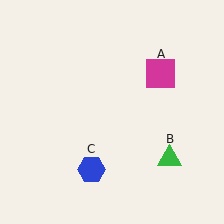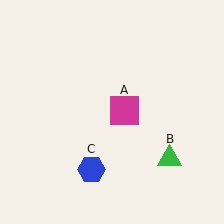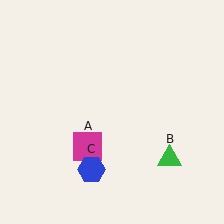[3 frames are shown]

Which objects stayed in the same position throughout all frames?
Green triangle (object B) and blue hexagon (object C) remained stationary.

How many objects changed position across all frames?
1 object changed position: magenta square (object A).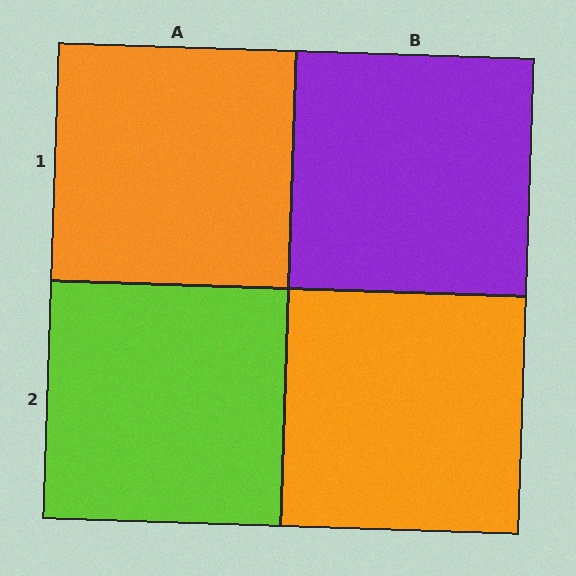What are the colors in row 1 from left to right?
Orange, purple.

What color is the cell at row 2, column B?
Orange.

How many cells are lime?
1 cell is lime.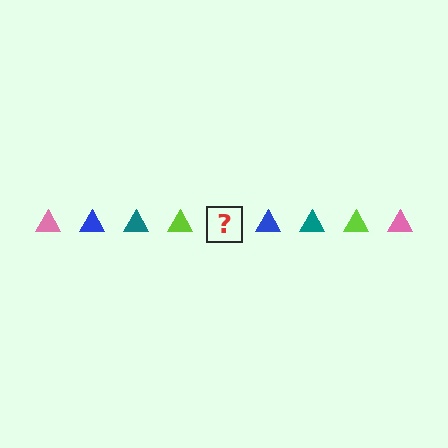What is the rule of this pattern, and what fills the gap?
The rule is that the pattern cycles through pink, blue, teal, lime triangles. The gap should be filled with a pink triangle.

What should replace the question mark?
The question mark should be replaced with a pink triangle.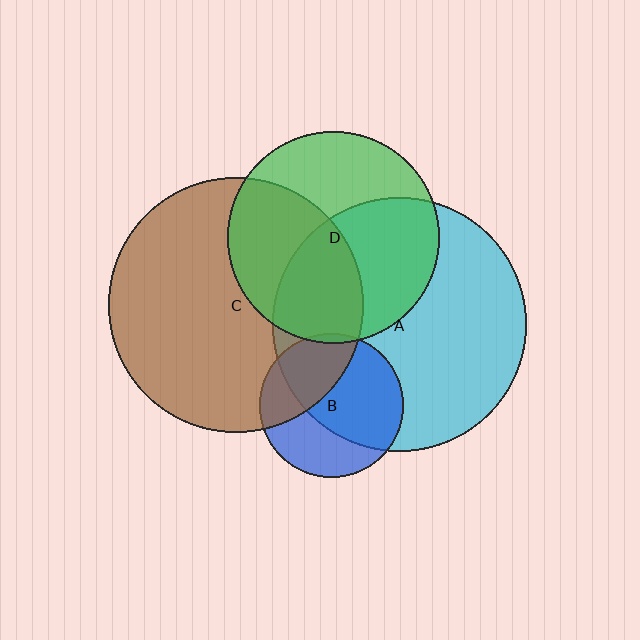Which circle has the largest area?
Circle C (brown).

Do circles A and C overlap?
Yes.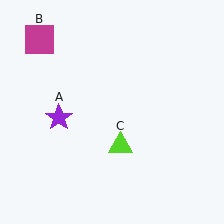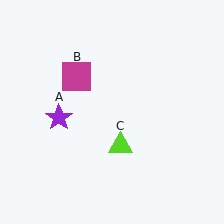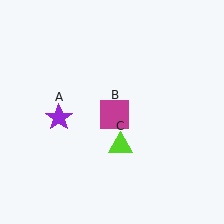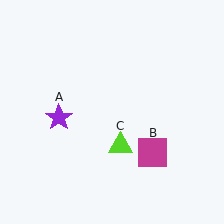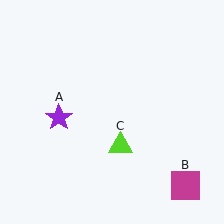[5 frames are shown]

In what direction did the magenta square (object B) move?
The magenta square (object B) moved down and to the right.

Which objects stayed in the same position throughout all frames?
Purple star (object A) and lime triangle (object C) remained stationary.